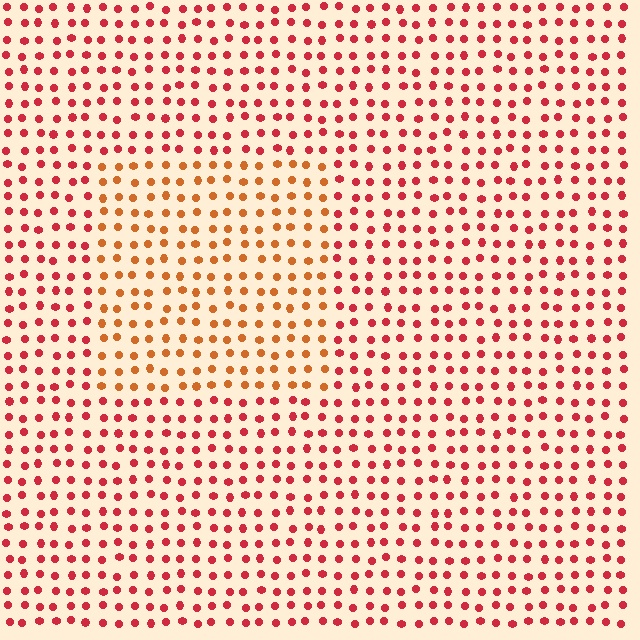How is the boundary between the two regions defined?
The boundary is defined purely by a slight shift in hue (about 32 degrees). Spacing, size, and orientation are identical on both sides.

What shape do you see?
I see a rectangle.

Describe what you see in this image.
The image is filled with small red elements in a uniform arrangement. A rectangle-shaped region is visible where the elements are tinted to a slightly different hue, forming a subtle color boundary.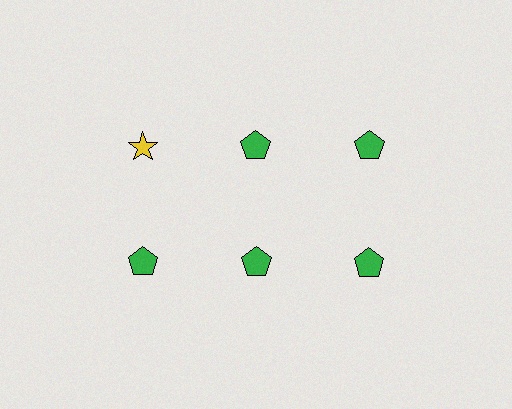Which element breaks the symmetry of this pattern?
The yellow star in the top row, leftmost column breaks the symmetry. All other shapes are green pentagons.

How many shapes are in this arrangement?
There are 6 shapes arranged in a grid pattern.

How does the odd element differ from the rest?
It differs in both color (yellow instead of green) and shape (star instead of pentagon).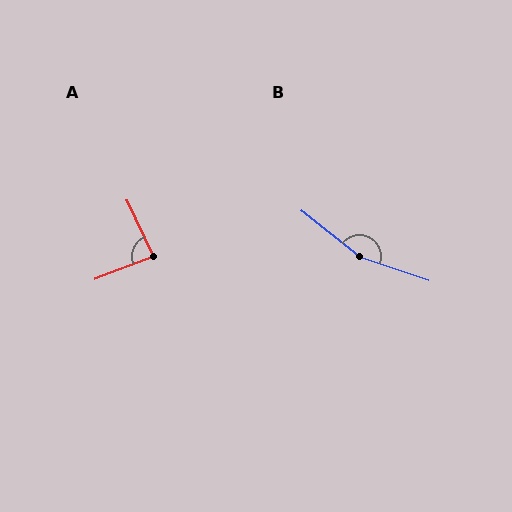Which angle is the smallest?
A, at approximately 86 degrees.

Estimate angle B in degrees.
Approximately 161 degrees.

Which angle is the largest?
B, at approximately 161 degrees.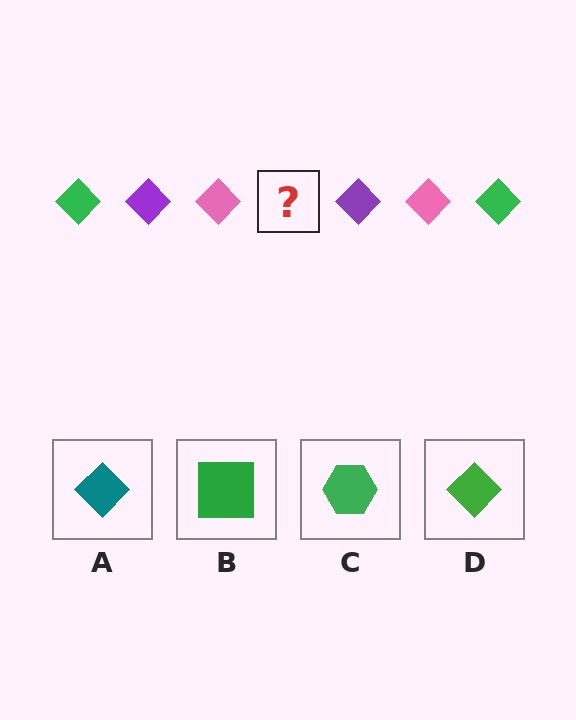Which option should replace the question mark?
Option D.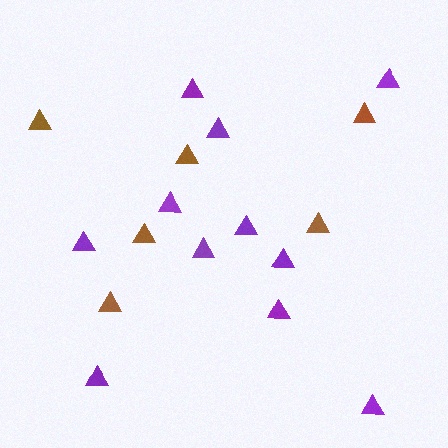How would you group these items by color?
There are 2 groups: one group of purple triangles (11) and one group of brown triangles (6).